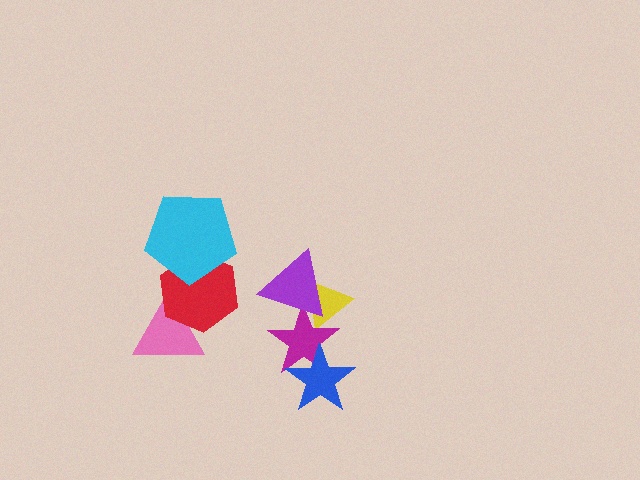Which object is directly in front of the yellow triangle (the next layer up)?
The magenta star is directly in front of the yellow triangle.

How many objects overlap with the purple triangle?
2 objects overlap with the purple triangle.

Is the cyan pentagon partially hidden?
No, no other shape covers it.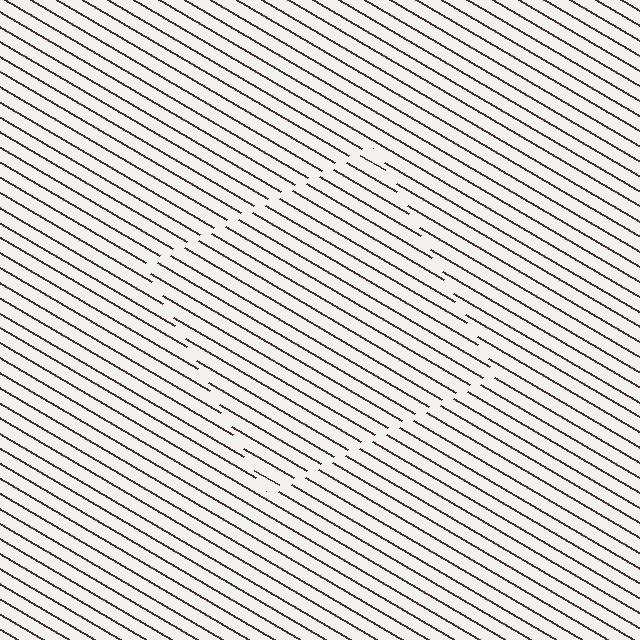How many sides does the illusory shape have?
4 sides — the line-ends trace a square.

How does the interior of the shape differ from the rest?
The interior of the shape contains the same grating, shifted by half a period — the contour is defined by the phase discontinuity where line-ends from the inner and outer gratings abut.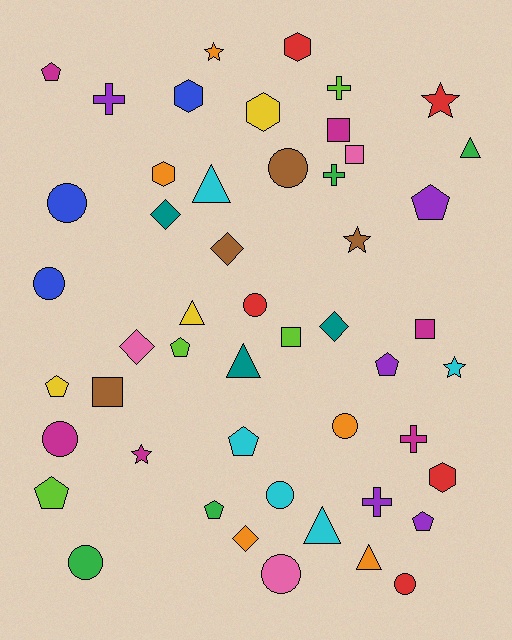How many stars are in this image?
There are 5 stars.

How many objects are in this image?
There are 50 objects.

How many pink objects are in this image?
There are 3 pink objects.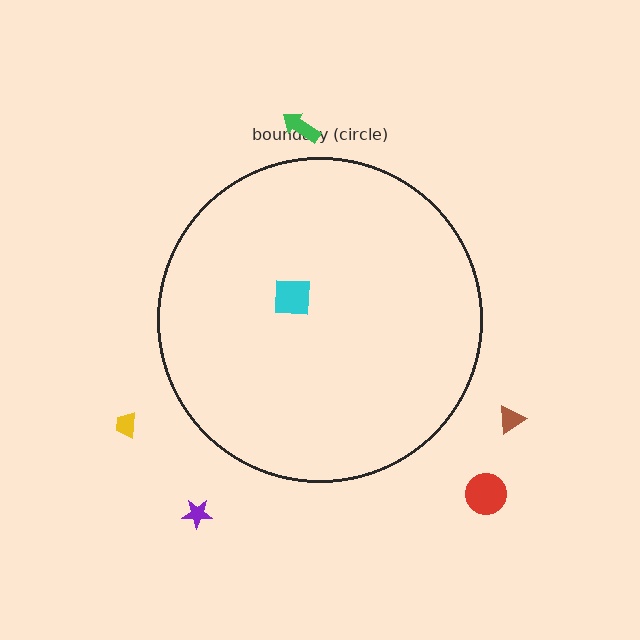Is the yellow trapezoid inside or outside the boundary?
Outside.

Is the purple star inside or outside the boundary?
Outside.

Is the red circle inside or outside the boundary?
Outside.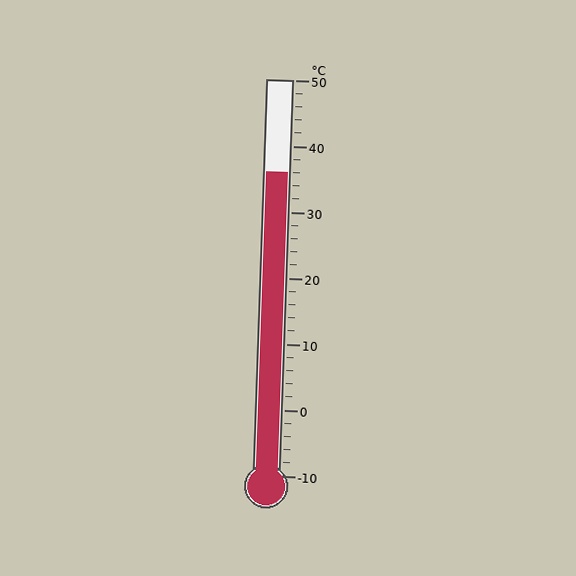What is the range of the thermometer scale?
The thermometer scale ranges from -10°C to 50°C.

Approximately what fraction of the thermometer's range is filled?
The thermometer is filled to approximately 75% of its range.